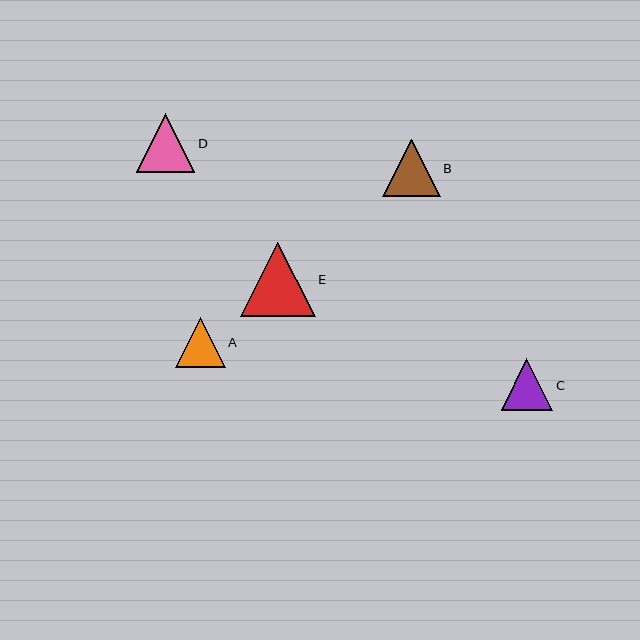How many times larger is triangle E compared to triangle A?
Triangle E is approximately 1.5 times the size of triangle A.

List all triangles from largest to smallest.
From largest to smallest: E, D, B, C, A.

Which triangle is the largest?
Triangle E is the largest with a size of approximately 75 pixels.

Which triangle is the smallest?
Triangle A is the smallest with a size of approximately 50 pixels.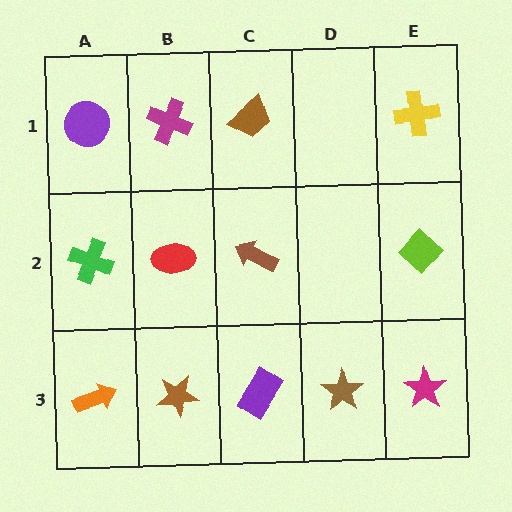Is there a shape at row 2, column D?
No, that cell is empty.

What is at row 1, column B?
A magenta cross.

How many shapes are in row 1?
4 shapes.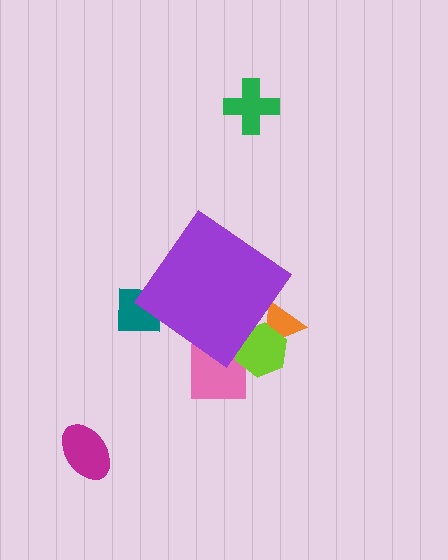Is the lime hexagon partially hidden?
Yes, the lime hexagon is partially hidden behind the purple diamond.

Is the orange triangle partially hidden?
Yes, the orange triangle is partially hidden behind the purple diamond.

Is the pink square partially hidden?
Yes, the pink square is partially hidden behind the purple diamond.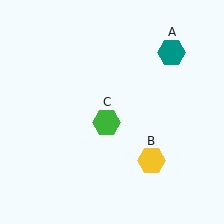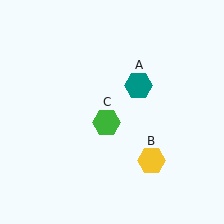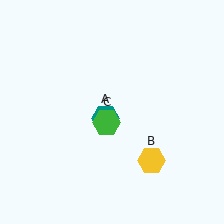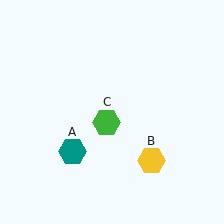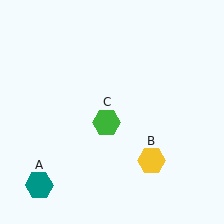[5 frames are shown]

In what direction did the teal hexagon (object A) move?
The teal hexagon (object A) moved down and to the left.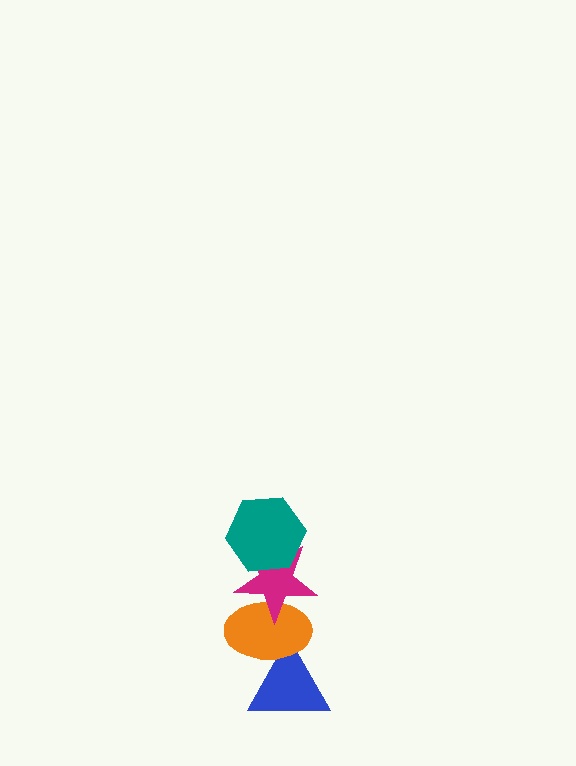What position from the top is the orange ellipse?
The orange ellipse is 3rd from the top.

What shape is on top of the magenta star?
The teal hexagon is on top of the magenta star.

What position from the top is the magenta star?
The magenta star is 2nd from the top.